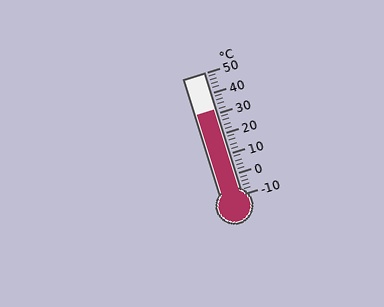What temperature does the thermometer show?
The thermometer shows approximately 32°C.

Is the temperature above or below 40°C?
The temperature is below 40°C.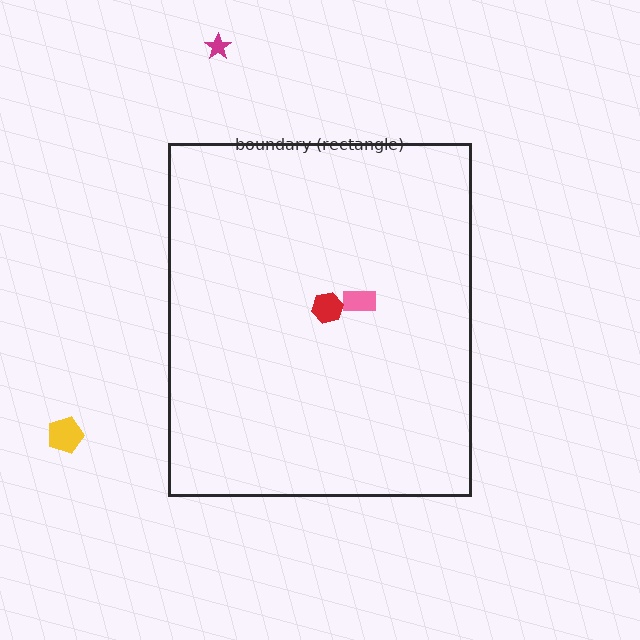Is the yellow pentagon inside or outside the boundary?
Outside.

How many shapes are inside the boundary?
2 inside, 2 outside.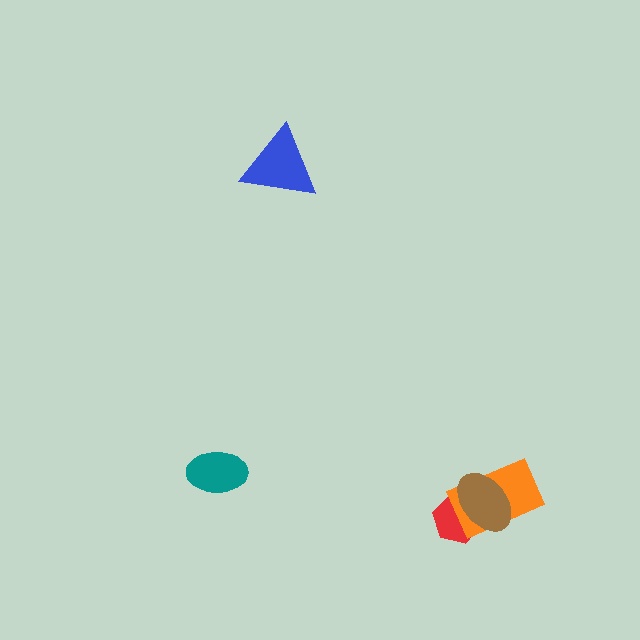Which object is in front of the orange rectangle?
The brown ellipse is in front of the orange rectangle.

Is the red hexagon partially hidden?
Yes, it is partially covered by another shape.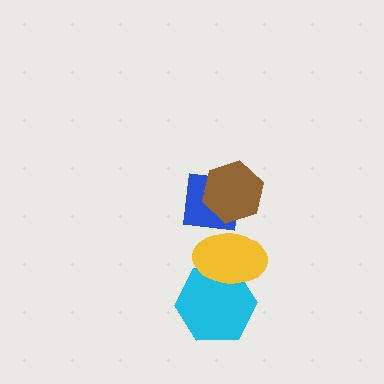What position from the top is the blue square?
The blue square is 2nd from the top.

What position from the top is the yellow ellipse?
The yellow ellipse is 3rd from the top.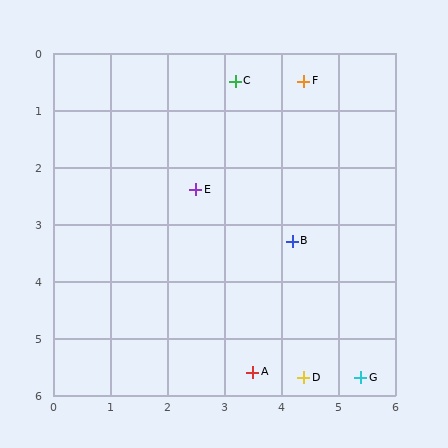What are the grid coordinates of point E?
Point E is at approximately (2.5, 2.4).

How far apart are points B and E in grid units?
Points B and E are about 1.9 grid units apart.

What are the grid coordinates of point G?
Point G is at approximately (5.4, 5.7).